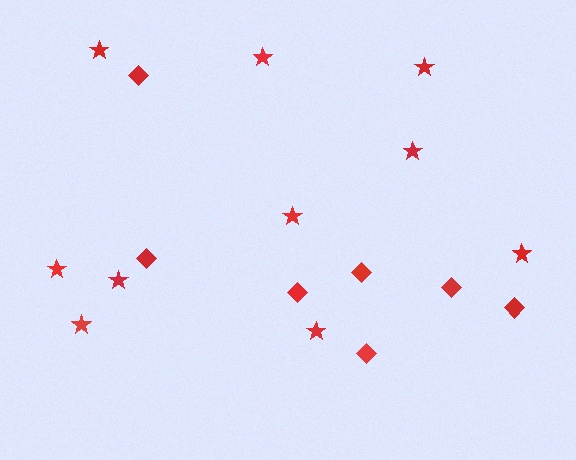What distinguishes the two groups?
There are 2 groups: one group of stars (10) and one group of diamonds (7).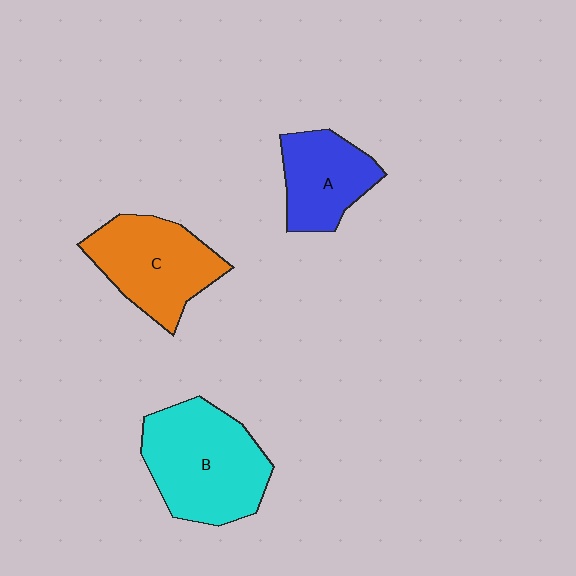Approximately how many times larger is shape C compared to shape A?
Approximately 1.3 times.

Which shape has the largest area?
Shape B (cyan).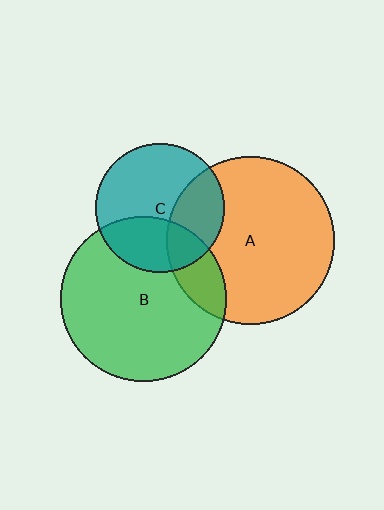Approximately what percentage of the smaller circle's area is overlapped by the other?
Approximately 15%.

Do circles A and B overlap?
Yes.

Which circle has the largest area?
Circle A (orange).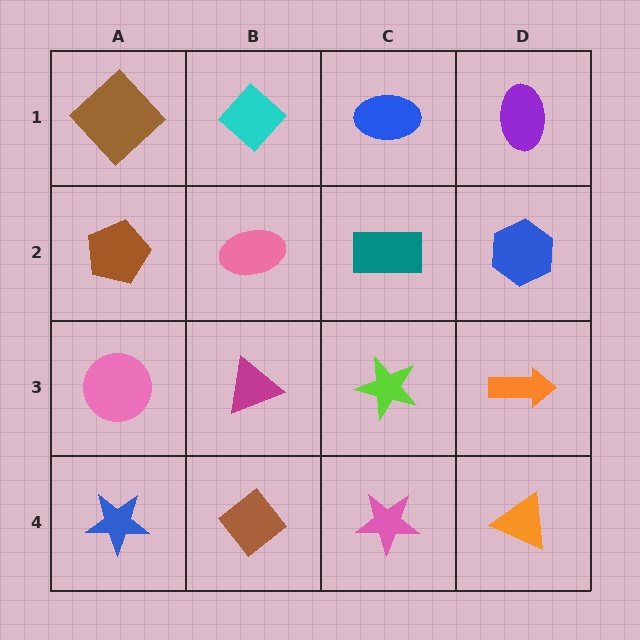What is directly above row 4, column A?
A pink circle.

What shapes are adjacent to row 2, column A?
A brown diamond (row 1, column A), a pink circle (row 3, column A), a pink ellipse (row 2, column B).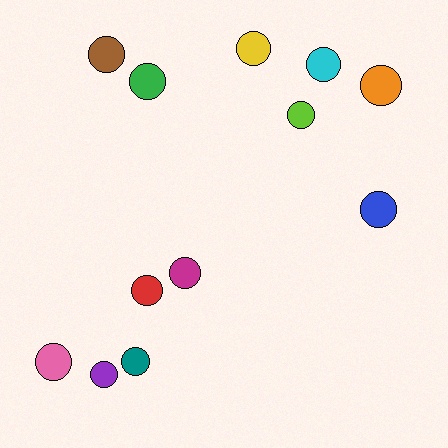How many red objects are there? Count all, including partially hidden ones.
There is 1 red object.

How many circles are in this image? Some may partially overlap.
There are 12 circles.